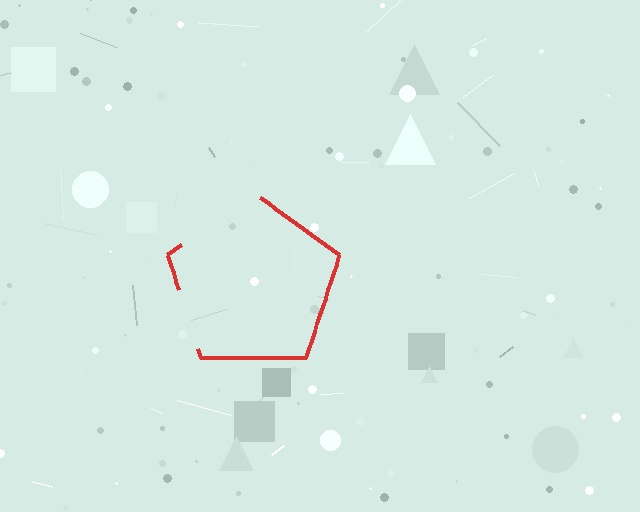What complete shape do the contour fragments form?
The contour fragments form a pentagon.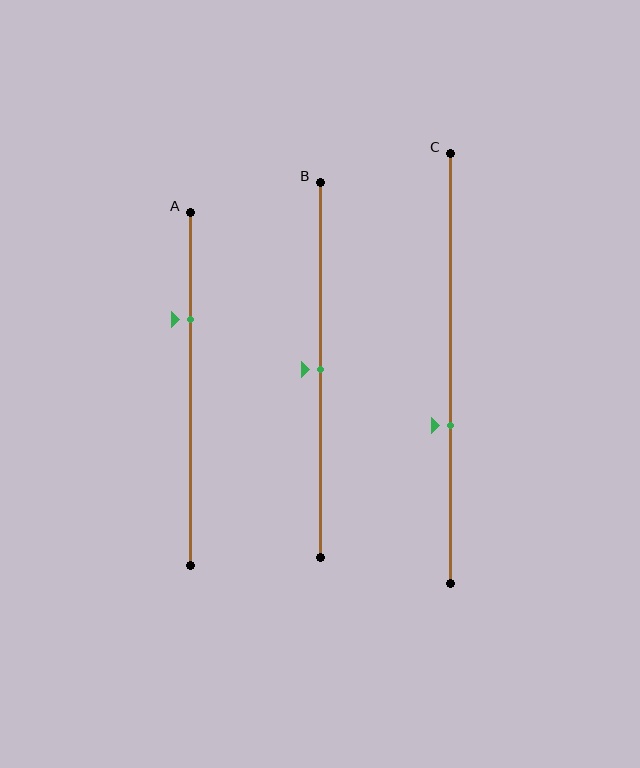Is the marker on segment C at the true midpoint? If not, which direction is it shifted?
No, the marker on segment C is shifted downward by about 13% of the segment length.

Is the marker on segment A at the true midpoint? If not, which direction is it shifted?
No, the marker on segment A is shifted upward by about 20% of the segment length.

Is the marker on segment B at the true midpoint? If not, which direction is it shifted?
Yes, the marker on segment B is at the true midpoint.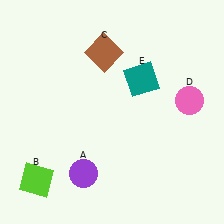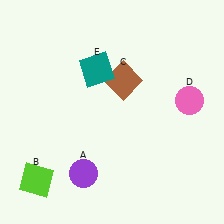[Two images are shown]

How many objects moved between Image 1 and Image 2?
2 objects moved between the two images.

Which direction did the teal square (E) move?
The teal square (E) moved left.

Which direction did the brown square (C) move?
The brown square (C) moved down.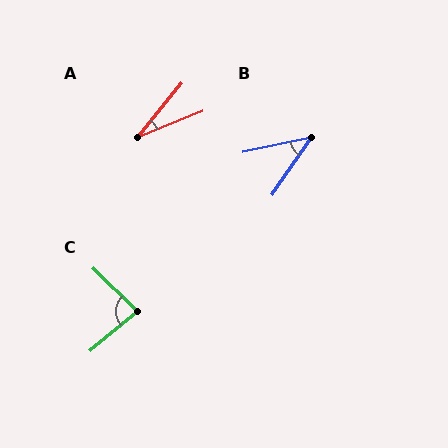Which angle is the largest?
C, at approximately 84 degrees.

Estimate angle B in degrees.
Approximately 44 degrees.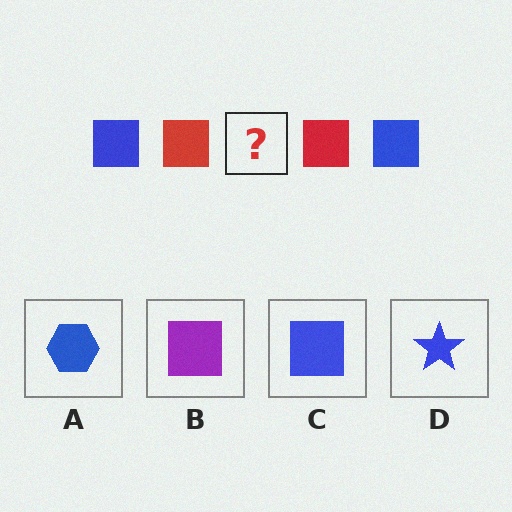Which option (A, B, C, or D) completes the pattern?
C.